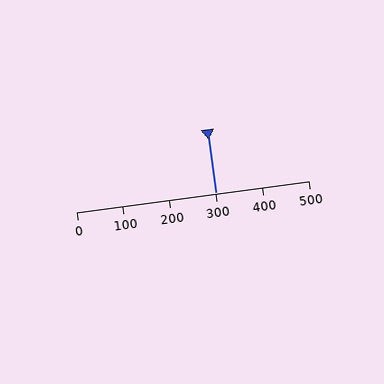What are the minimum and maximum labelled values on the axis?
The axis runs from 0 to 500.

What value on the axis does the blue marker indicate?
The marker indicates approximately 300.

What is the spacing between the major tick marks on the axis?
The major ticks are spaced 100 apart.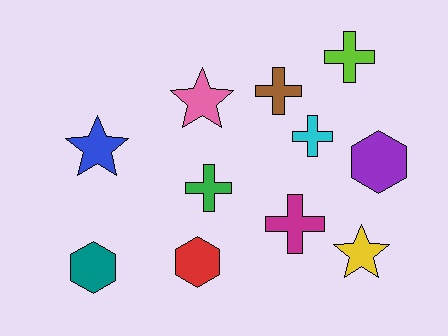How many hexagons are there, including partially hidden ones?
There are 3 hexagons.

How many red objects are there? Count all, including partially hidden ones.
There is 1 red object.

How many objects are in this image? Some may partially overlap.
There are 11 objects.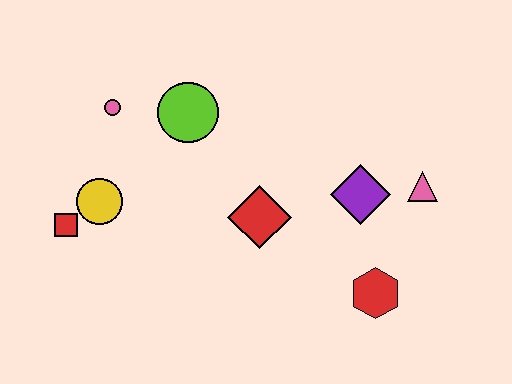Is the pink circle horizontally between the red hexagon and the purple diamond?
No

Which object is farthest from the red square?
The pink triangle is farthest from the red square.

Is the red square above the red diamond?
No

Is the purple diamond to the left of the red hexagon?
Yes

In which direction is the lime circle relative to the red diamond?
The lime circle is above the red diamond.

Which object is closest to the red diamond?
The purple diamond is closest to the red diamond.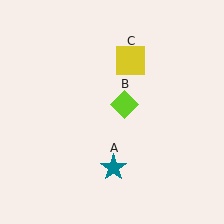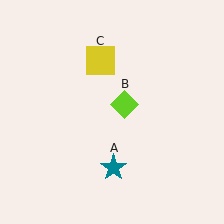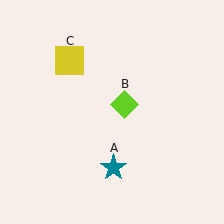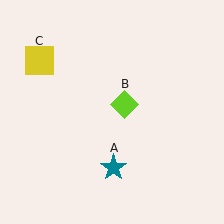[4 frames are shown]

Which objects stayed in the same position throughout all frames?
Teal star (object A) and lime diamond (object B) remained stationary.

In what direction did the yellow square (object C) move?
The yellow square (object C) moved left.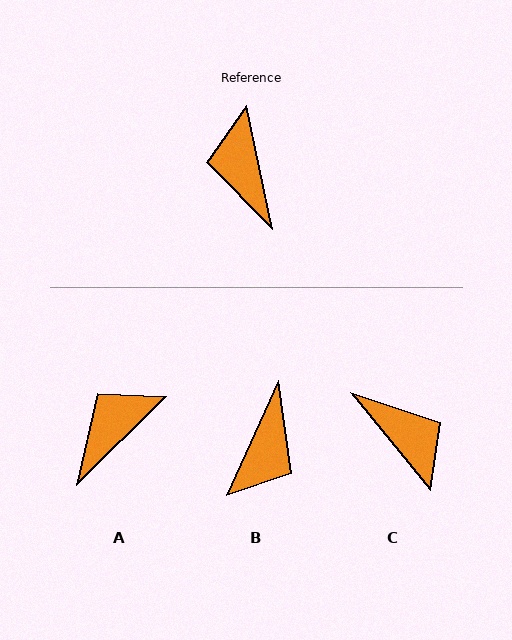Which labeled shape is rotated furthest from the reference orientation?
C, about 153 degrees away.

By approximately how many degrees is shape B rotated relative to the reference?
Approximately 143 degrees counter-clockwise.